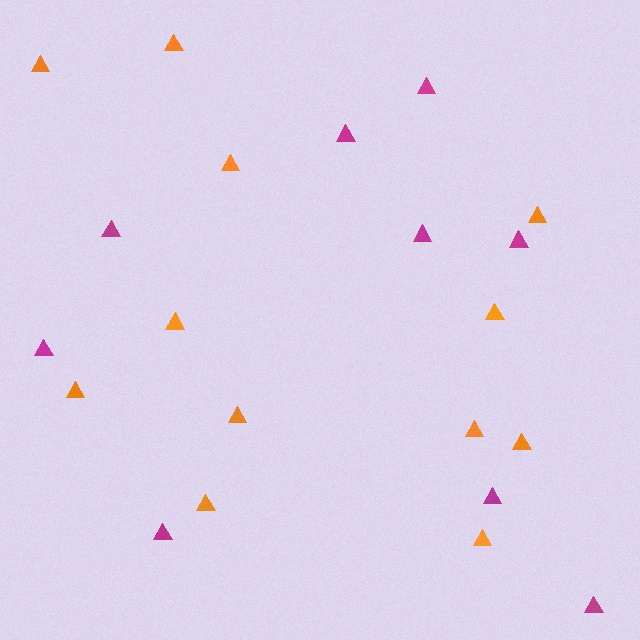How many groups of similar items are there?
There are 2 groups: one group of orange triangles (12) and one group of magenta triangles (9).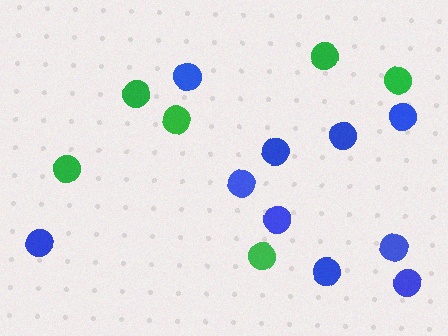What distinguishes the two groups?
There are 2 groups: one group of green circles (6) and one group of blue circles (10).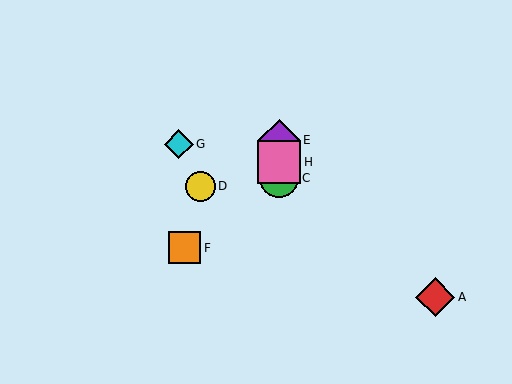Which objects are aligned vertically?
Objects B, C, E, H are aligned vertically.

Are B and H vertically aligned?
Yes, both are at x≈279.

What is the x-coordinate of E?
Object E is at x≈279.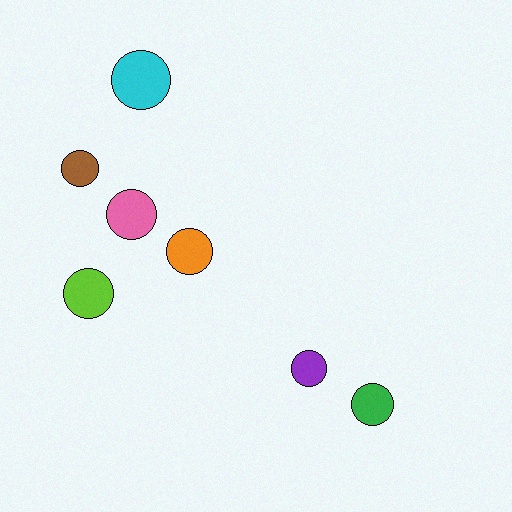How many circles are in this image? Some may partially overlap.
There are 7 circles.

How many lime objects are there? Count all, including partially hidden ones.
There is 1 lime object.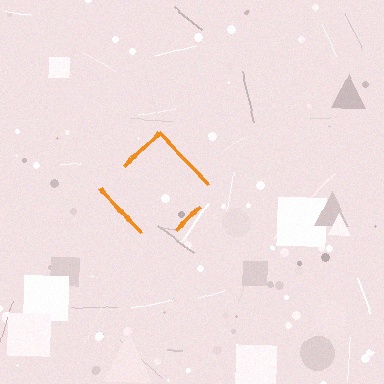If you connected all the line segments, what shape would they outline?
They would outline a diamond.